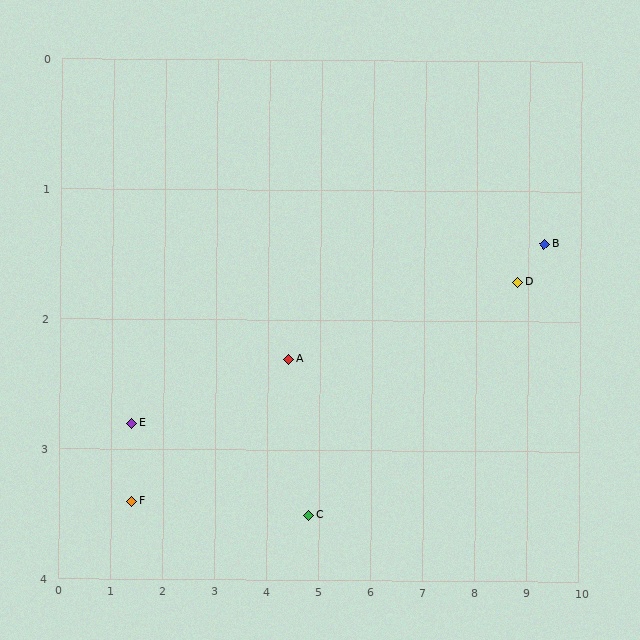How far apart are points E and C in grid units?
Points E and C are about 3.5 grid units apart.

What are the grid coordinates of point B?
Point B is at approximately (9.3, 1.4).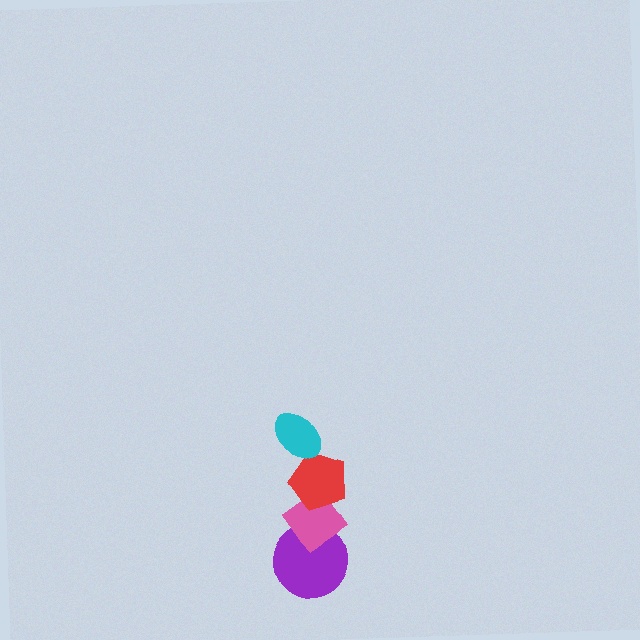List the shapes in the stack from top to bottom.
From top to bottom: the cyan ellipse, the red pentagon, the pink diamond, the purple circle.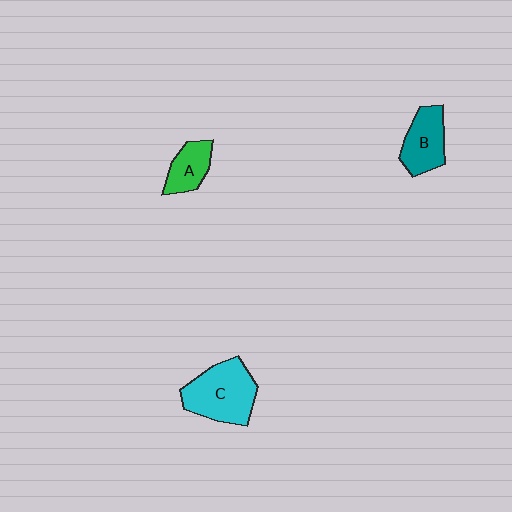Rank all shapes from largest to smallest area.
From largest to smallest: C (cyan), B (teal), A (green).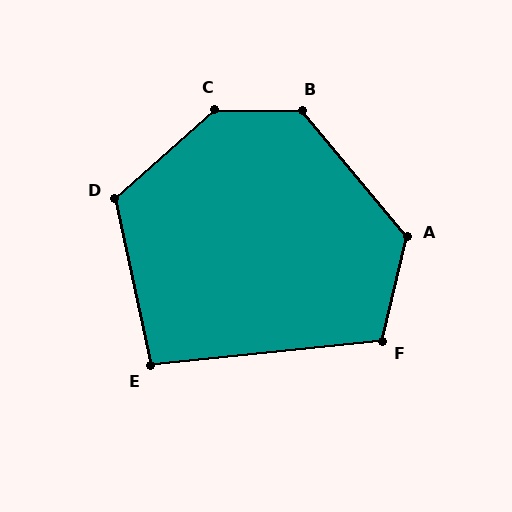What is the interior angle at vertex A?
Approximately 127 degrees (obtuse).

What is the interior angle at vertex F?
Approximately 109 degrees (obtuse).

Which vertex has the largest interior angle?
C, at approximately 137 degrees.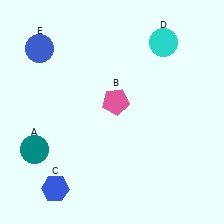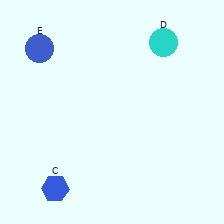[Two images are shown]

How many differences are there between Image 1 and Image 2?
There are 2 differences between the two images.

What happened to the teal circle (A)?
The teal circle (A) was removed in Image 2. It was in the bottom-left area of Image 1.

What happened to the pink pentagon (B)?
The pink pentagon (B) was removed in Image 2. It was in the top-right area of Image 1.